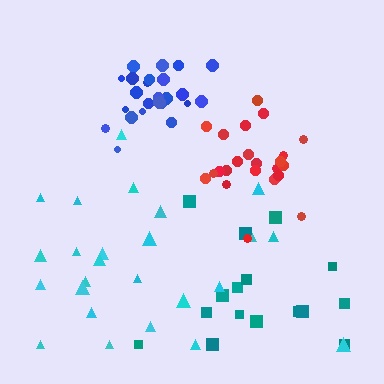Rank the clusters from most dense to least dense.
blue, red, cyan, teal.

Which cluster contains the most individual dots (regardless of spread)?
Cyan (25).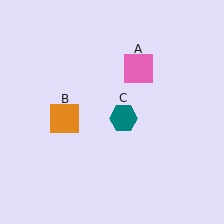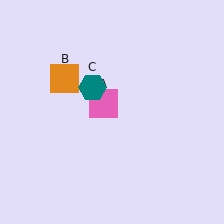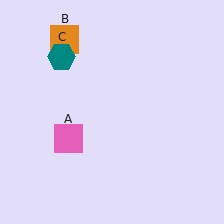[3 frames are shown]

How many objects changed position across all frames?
3 objects changed position: pink square (object A), orange square (object B), teal hexagon (object C).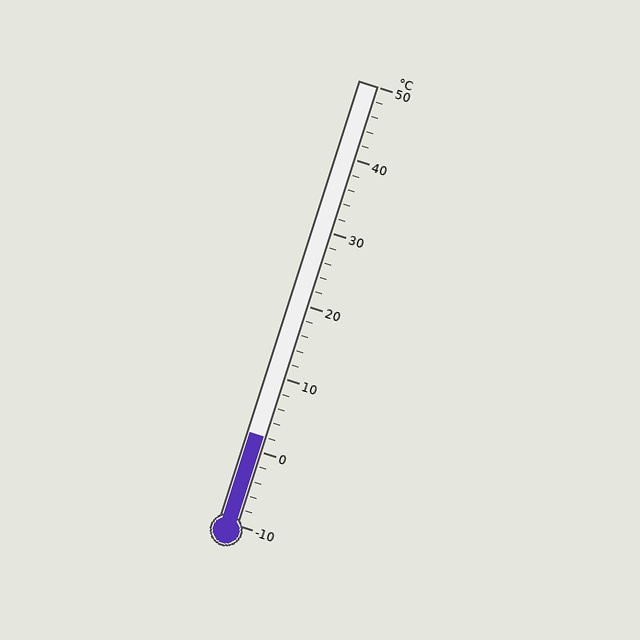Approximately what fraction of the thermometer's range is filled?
The thermometer is filled to approximately 20% of its range.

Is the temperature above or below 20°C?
The temperature is below 20°C.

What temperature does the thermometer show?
The thermometer shows approximately 2°C.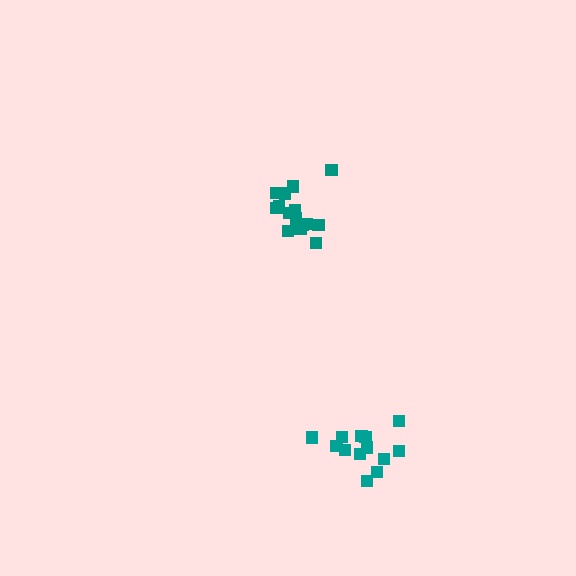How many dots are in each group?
Group 1: 15 dots, Group 2: 13 dots (28 total).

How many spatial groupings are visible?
There are 2 spatial groupings.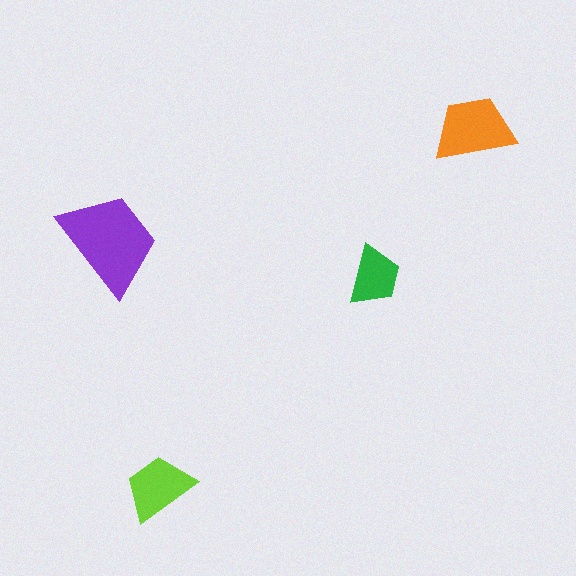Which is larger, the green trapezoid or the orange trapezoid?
The orange one.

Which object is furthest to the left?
The purple trapezoid is leftmost.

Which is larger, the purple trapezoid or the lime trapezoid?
The purple one.